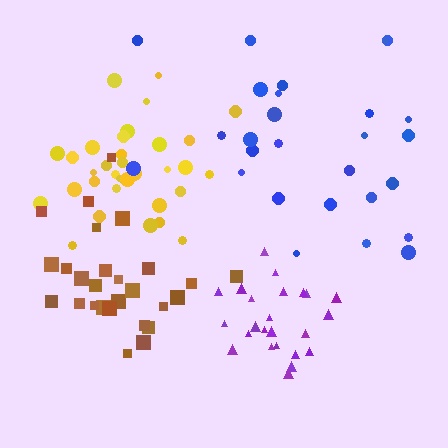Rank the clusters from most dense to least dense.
yellow, purple, brown, blue.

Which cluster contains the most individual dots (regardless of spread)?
Yellow (35).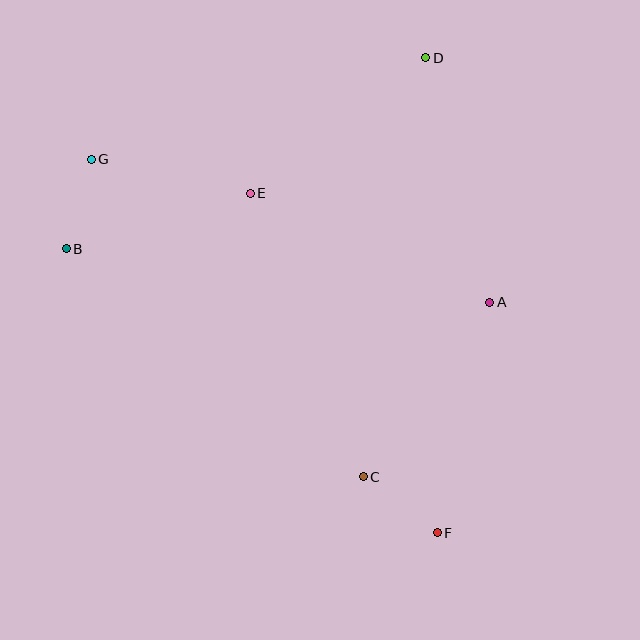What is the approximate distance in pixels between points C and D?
The distance between C and D is approximately 424 pixels.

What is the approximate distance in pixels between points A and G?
The distance between A and G is approximately 423 pixels.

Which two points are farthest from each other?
Points F and G are farthest from each other.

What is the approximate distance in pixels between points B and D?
The distance between B and D is approximately 407 pixels.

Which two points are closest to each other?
Points B and G are closest to each other.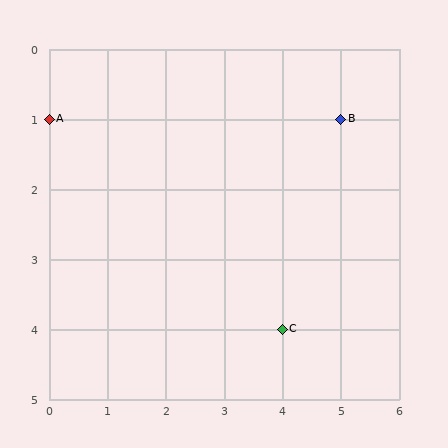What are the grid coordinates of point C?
Point C is at grid coordinates (4, 4).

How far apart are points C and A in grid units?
Points C and A are 4 columns and 3 rows apart (about 5.0 grid units diagonally).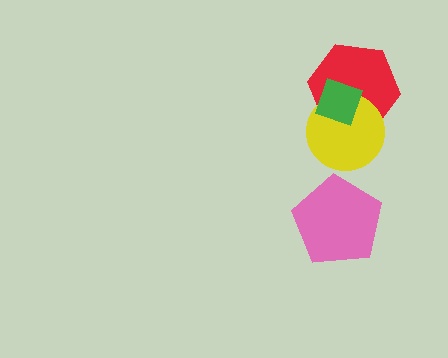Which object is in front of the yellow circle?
The green diamond is in front of the yellow circle.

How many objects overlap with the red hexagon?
2 objects overlap with the red hexagon.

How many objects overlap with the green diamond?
2 objects overlap with the green diamond.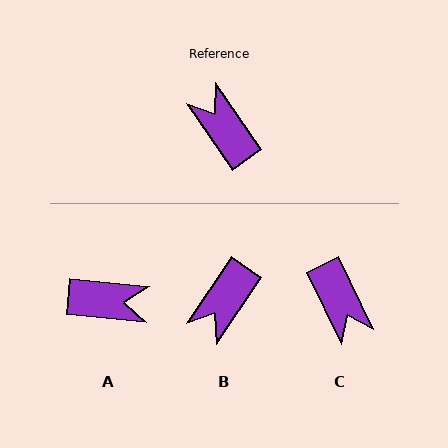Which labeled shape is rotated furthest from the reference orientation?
C, about 171 degrees away.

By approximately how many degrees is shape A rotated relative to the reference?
Approximately 130 degrees clockwise.